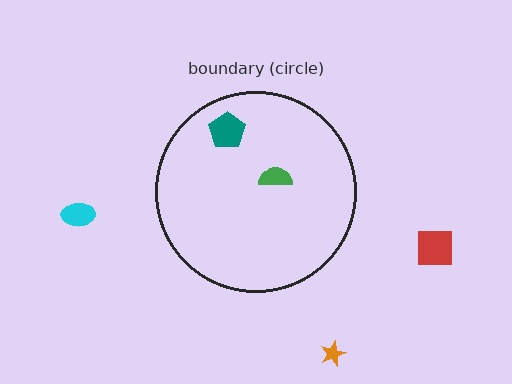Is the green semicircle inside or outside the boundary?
Inside.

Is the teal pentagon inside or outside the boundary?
Inside.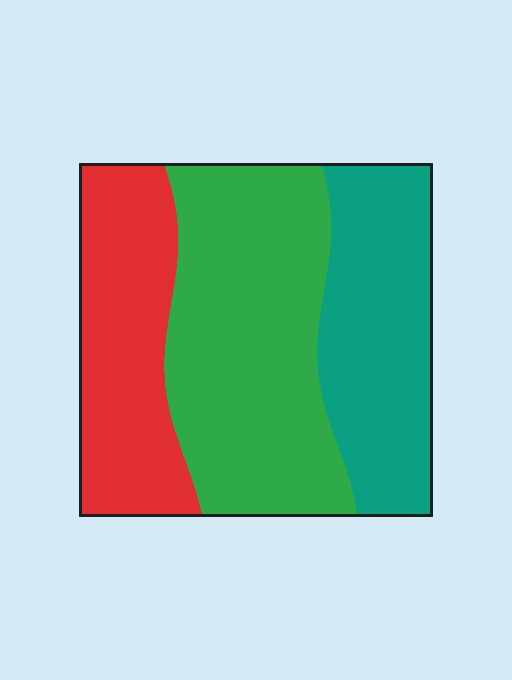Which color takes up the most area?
Green, at roughly 45%.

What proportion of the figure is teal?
Teal covers around 30% of the figure.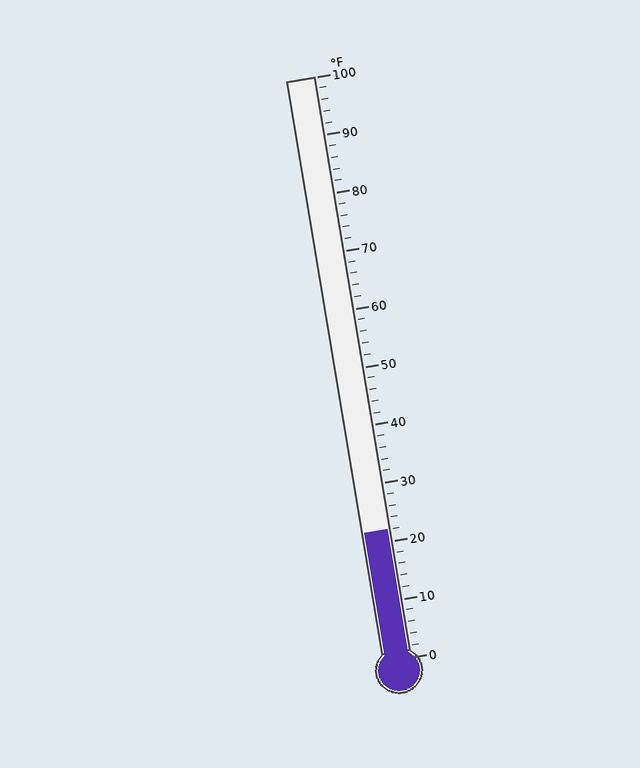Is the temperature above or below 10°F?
The temperature is above 10°F.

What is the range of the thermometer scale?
The thermometer scale ranges from 0°F to 100°F.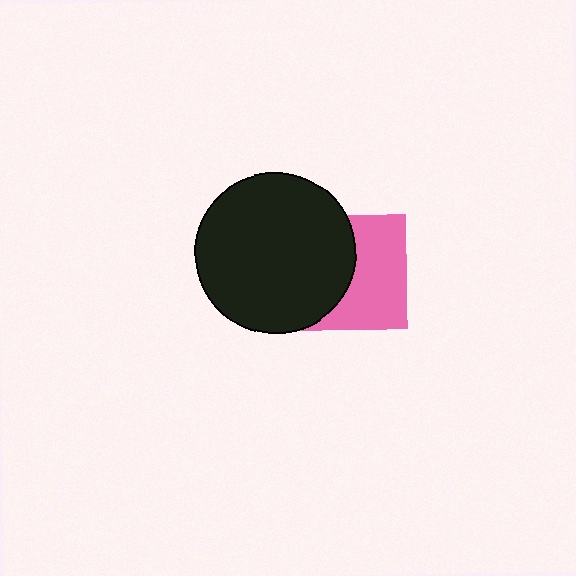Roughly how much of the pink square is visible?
About half of it is visible (roughly 54%).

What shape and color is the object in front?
The object in front is a black circle.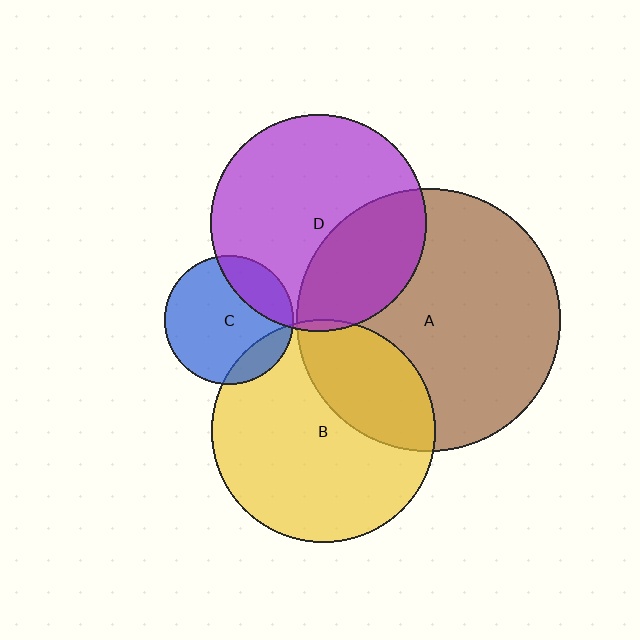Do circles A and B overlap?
Yes.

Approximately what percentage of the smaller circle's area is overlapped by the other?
Approximately 30%.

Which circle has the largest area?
Circle A (brown).